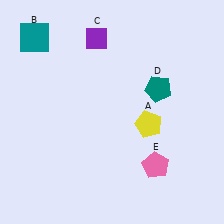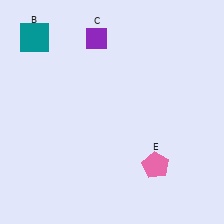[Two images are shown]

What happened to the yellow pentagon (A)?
The yellow pentagon (A) was removed in Image 2. It was in the bottom-right area of Image 1.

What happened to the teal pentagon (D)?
The teal pentagon (D) was removed in Image 2. It was in the top-right area of Image 1.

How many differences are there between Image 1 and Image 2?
There are 2 differences between the two images.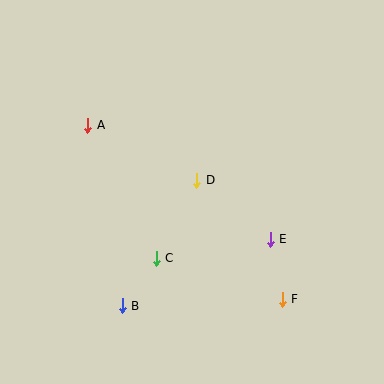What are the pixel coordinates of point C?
Point C is at (156, 258).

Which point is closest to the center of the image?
Point D at (197, 180) is closest to the center.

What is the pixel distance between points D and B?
The distance between D and B is 146 pixels.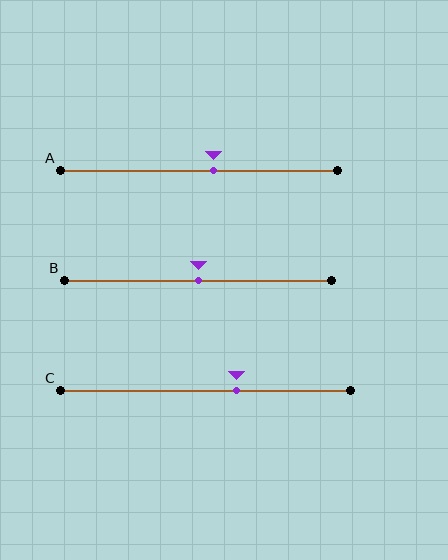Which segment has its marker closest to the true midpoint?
Segment B has its marker closest to the true midpoint.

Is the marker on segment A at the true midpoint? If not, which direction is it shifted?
No, the marker on segment A is shifted to the right by about 5% of the segment length.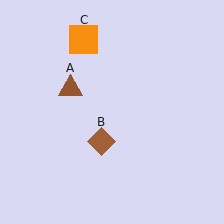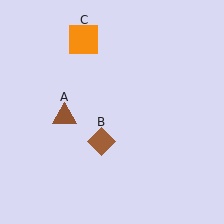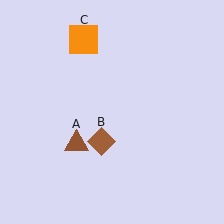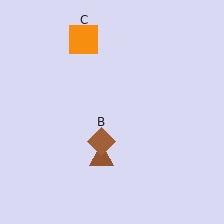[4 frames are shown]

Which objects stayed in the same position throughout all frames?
Brown diamond (object B) and orange square (object C) remained stationary.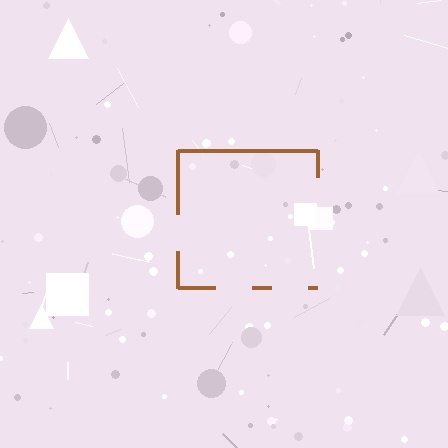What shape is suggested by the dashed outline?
The dashed outline suggests a square.